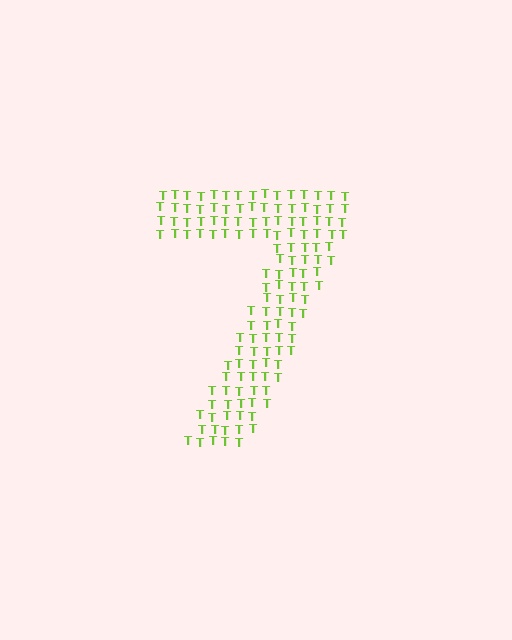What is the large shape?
The large shape is the digit 7.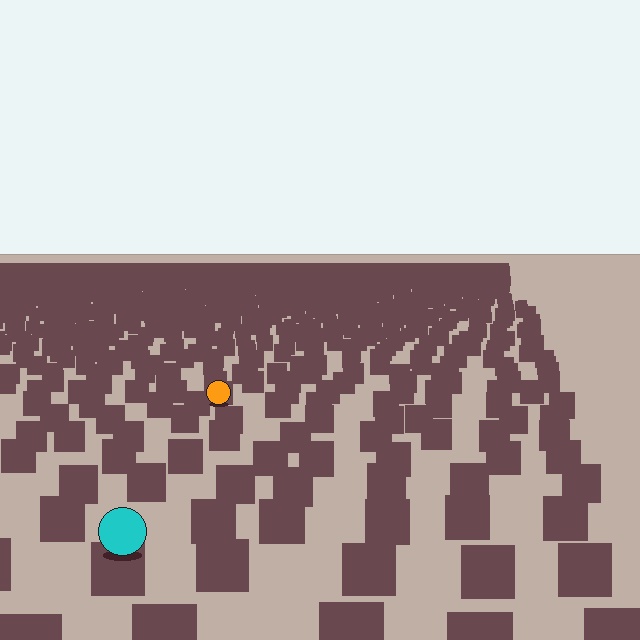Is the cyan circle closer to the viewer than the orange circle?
Yes. The cyan circle is closer — you can tell from the texture gradient: the ground texture is coarser near it.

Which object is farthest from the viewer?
The orange circle is farthest from the viewer. It appears smaller and the ground texture around it is denser.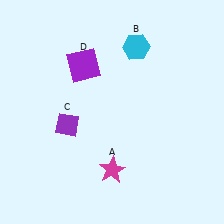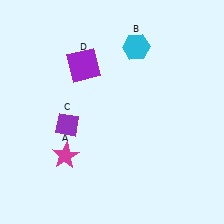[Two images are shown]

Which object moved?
The magenta star (A) moved left.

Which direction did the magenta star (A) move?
The magenta star (A) moved left.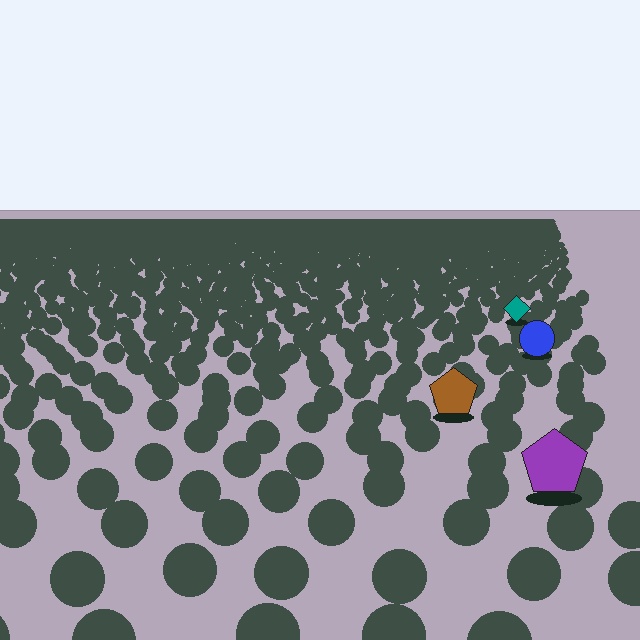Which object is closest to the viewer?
The purple pentagon is closest. The texture marks near it are larger and more spread out.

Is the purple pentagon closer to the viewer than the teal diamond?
Yes. The purple pentagon is closer — you can tell from the texture gradient: the ground texture is coarser near it.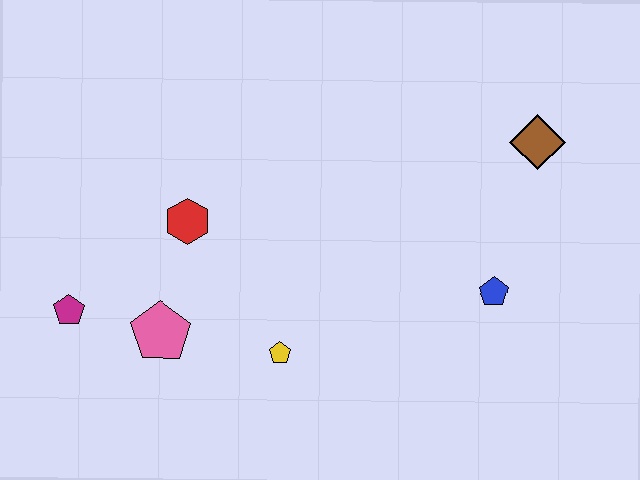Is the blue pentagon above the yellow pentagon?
Yes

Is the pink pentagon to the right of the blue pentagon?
No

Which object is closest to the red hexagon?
The pink pentagon is closest to the red hexagon.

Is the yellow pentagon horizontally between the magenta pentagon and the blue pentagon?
Yes